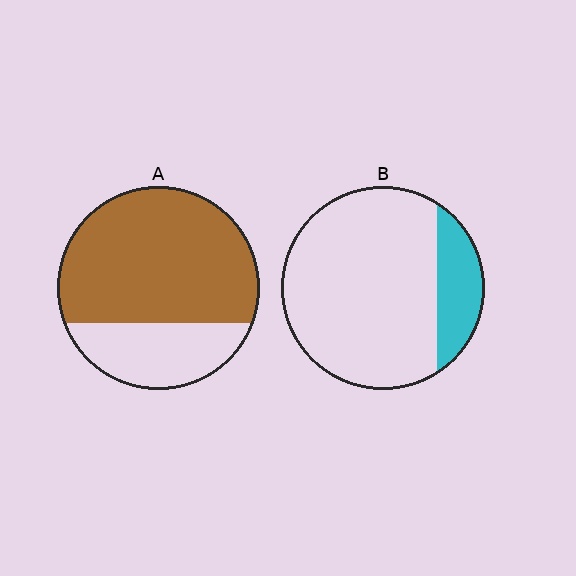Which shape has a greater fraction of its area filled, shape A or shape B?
Shape A.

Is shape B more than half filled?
No.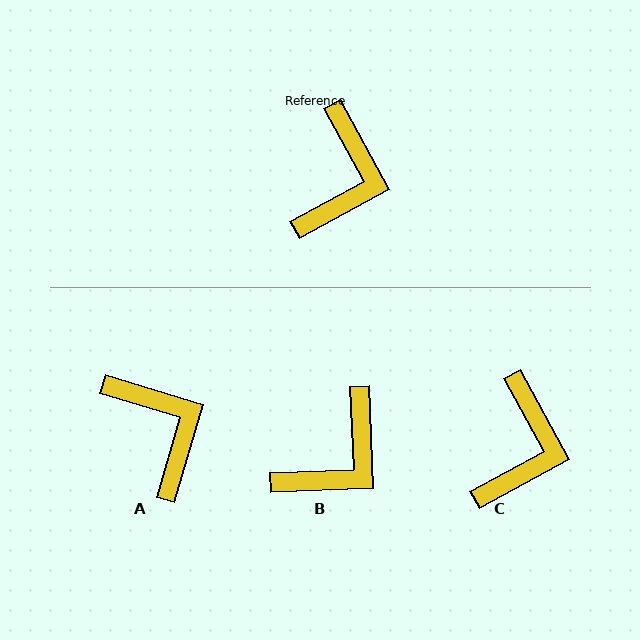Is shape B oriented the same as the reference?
No, it is off by about 26 degrees.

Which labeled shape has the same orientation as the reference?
C.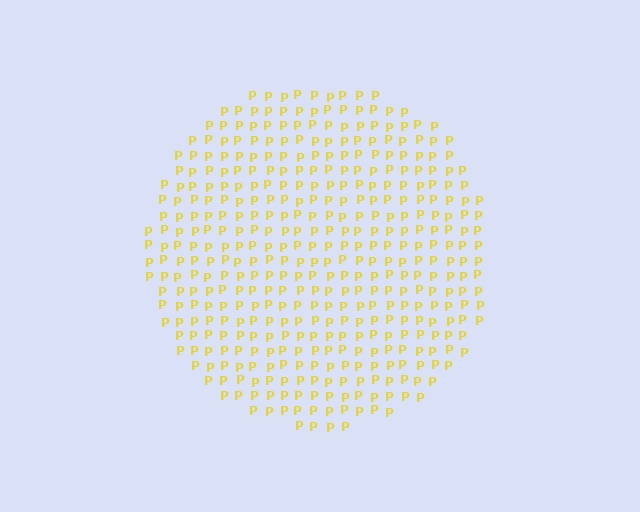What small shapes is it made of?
It is made of small letter P's.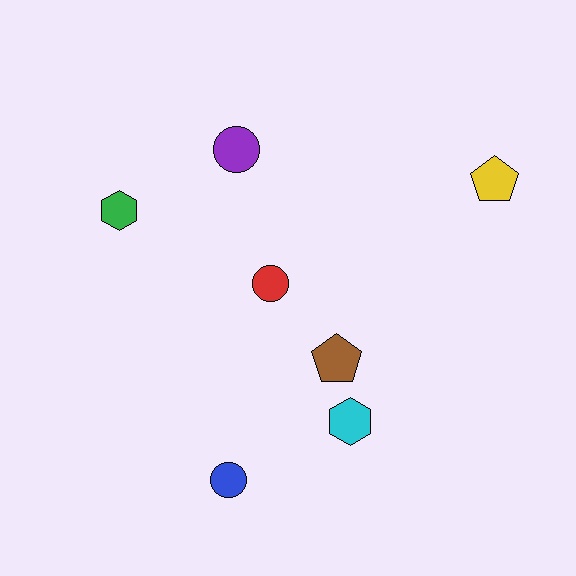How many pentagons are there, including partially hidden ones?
There are 2 pentagons.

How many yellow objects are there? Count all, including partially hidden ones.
There is 1 yellow object.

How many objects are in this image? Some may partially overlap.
There are 7 objects.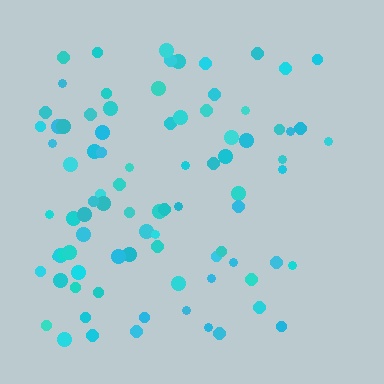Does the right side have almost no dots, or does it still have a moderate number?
Still a moderate number, just noticeably fewer than the left.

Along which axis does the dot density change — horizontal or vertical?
Horizontal.